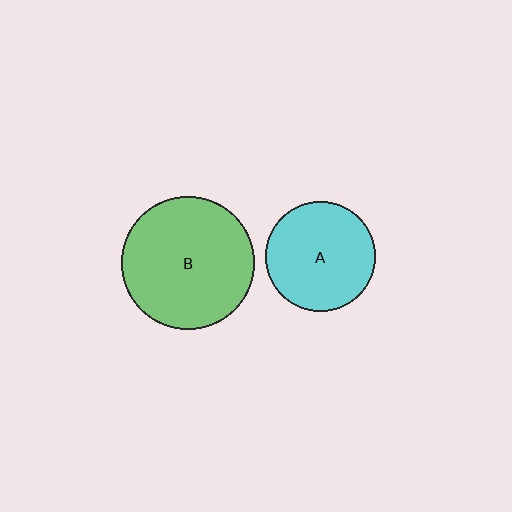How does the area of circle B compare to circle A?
Approximately 1.5 times.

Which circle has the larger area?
Circle B (green).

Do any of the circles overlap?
No, none of the circles overlap.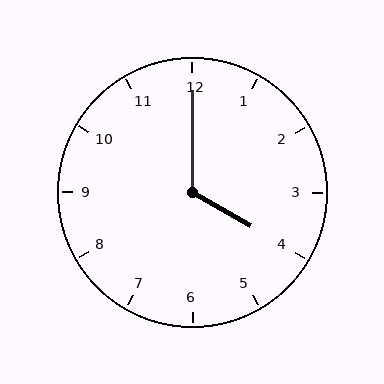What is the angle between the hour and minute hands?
Approximately 120 degrees.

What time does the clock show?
4:00.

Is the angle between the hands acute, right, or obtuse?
It is obtuse.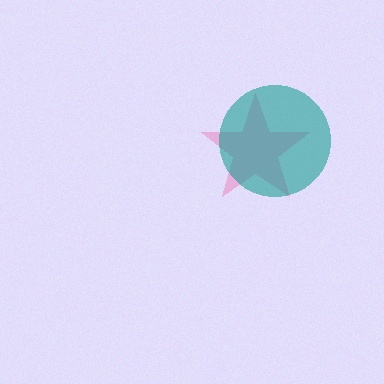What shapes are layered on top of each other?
The layered shapes are: a pink star, a teal circle.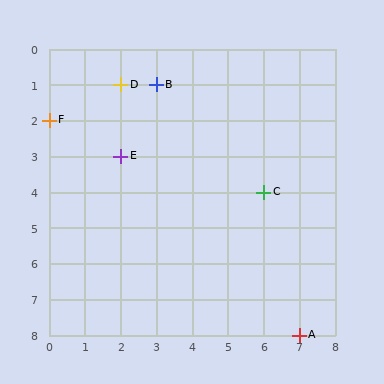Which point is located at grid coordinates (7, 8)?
Point A is at (7, 8).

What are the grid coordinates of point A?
Point A is at grid coordinates (7, 8).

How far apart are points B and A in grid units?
Points B and A are 4 columns and 7 rows apart (about 8.1 grid units diagonally).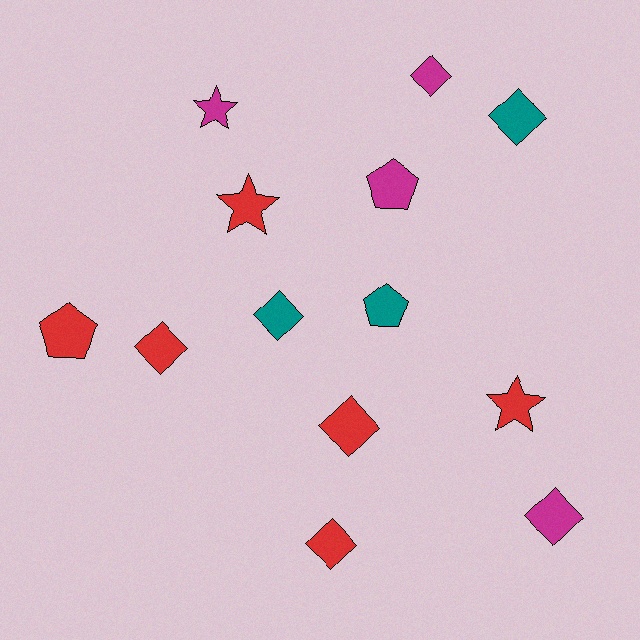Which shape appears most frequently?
Diamond, with 7 objects.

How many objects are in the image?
There are 13 objects.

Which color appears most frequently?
Red, with 6 objects.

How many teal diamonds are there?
There are 2 teal diamonds.